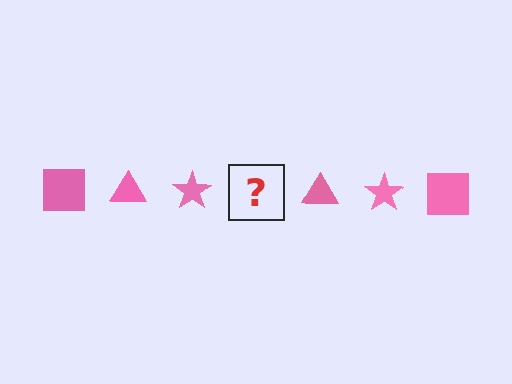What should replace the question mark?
The question mark should be replaced with a pink square.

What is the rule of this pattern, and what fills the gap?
The rule is that the pattern cycles through square, triangle, star shapes in pink. The gap should be filled with a pink square.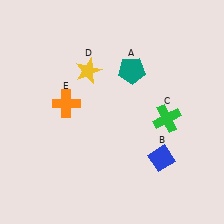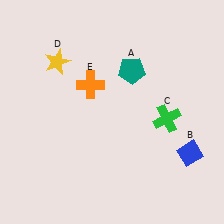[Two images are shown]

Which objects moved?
The objects that moved are: the blue diamond (B), the yellow star (D), the orange cross (E).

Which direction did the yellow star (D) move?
The yellow star (D) moved left.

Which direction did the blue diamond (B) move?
The blue diamond (B) moved right.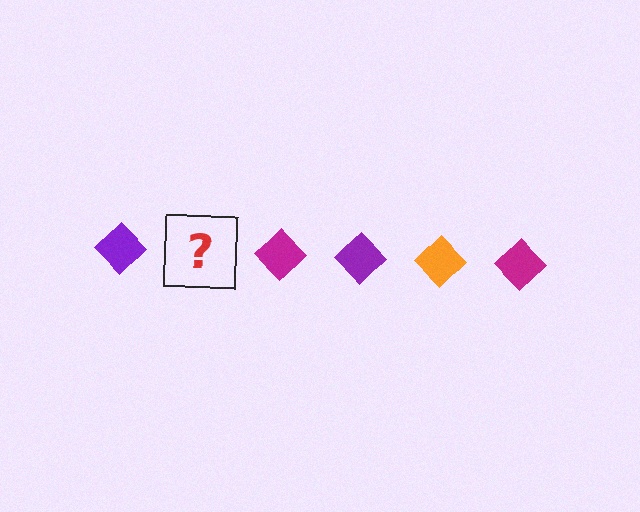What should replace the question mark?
The question mark should be replaced with an orange diamond.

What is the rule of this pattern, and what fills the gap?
The rule is that the pattern cycles through purple, orange, magenta diamonds. The gap should be filled with an orange diamond.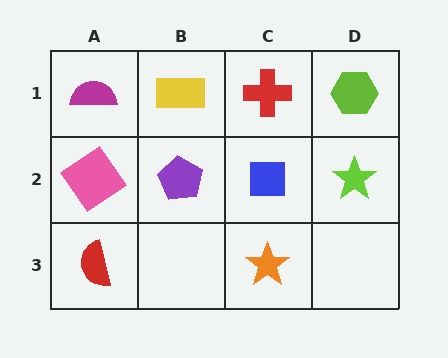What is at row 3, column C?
An orange star.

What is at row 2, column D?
A lime star.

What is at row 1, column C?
A red cross.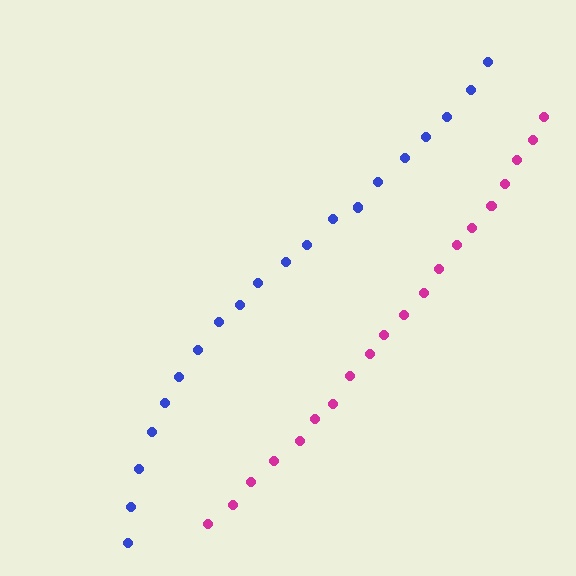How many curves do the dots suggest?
There are 2 distinct paths.